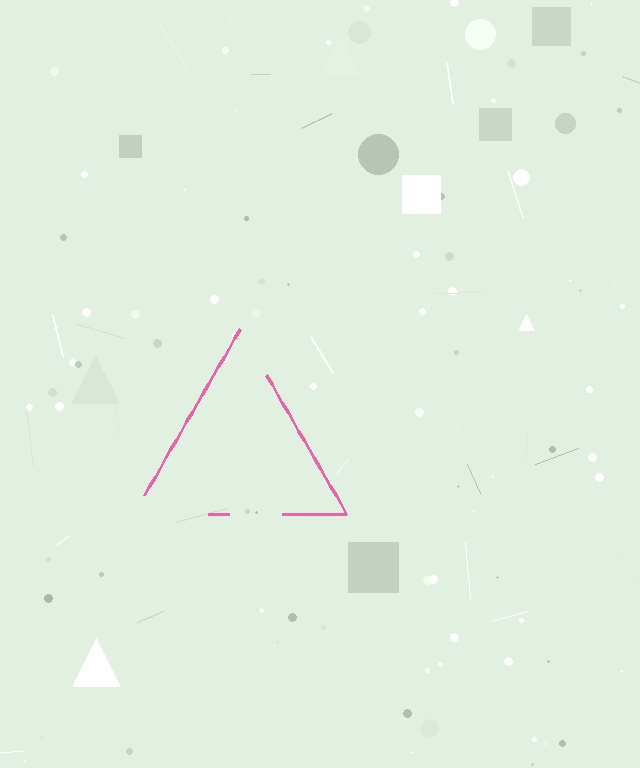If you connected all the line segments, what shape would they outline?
They would outline a triangle.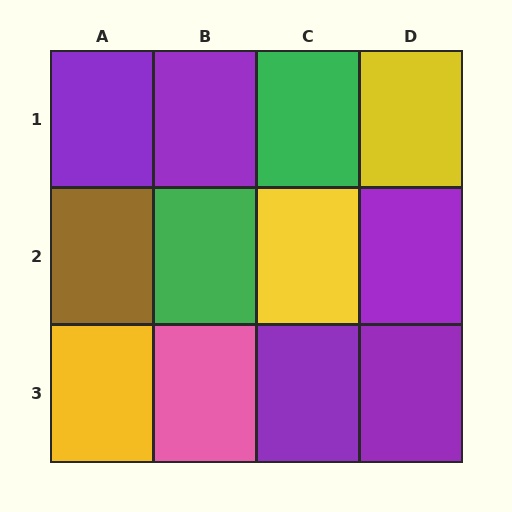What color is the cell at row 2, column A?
Brown.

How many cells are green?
2 cells are green.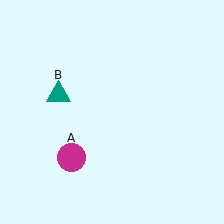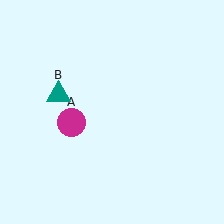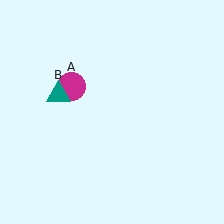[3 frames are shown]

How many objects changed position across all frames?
1 object changed position: magenta circle (object A).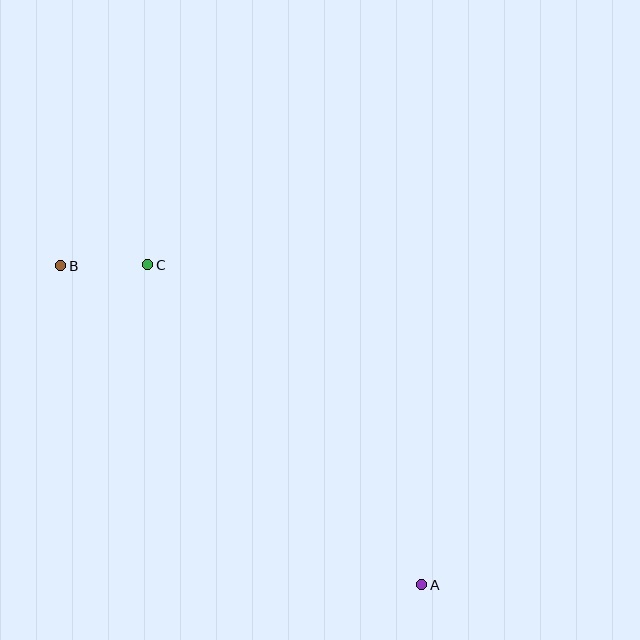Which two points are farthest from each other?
Points A and B are farthest from each other.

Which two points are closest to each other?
Points B and C are closest to each other.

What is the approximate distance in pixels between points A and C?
The distance between A and C is approximately 421 pixels.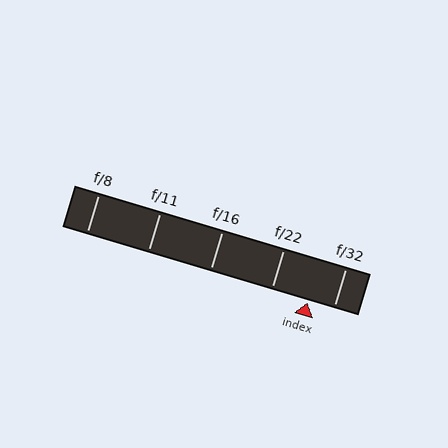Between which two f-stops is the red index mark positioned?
The index mark is between f/22 and f/32.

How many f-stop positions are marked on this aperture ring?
There are 5 f-stop positions marked.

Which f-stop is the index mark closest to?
The index mark is closest to f/32.